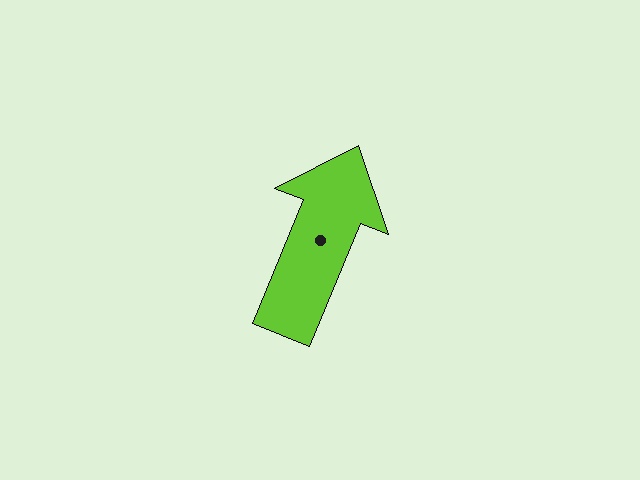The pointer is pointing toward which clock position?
Roughly 1 o'clock.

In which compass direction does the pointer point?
North.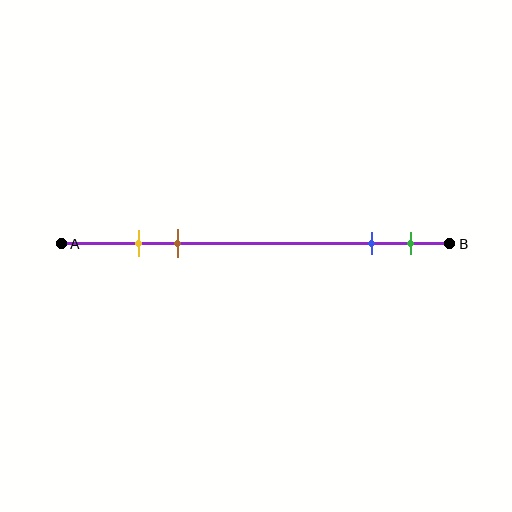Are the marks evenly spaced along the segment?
No, the marks are not evenly spaced.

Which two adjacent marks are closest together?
The yellow and brown marks are the closest adjacent pair.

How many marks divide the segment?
There are 4 marks dividing the segment.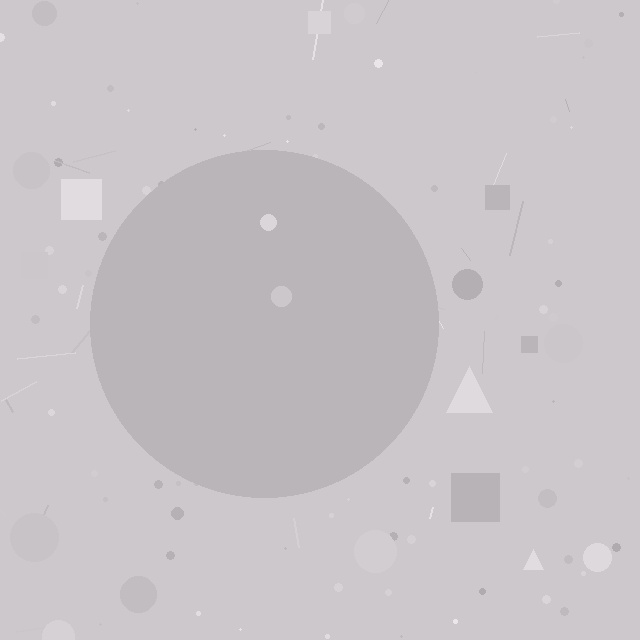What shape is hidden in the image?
A circle is hidden in the image.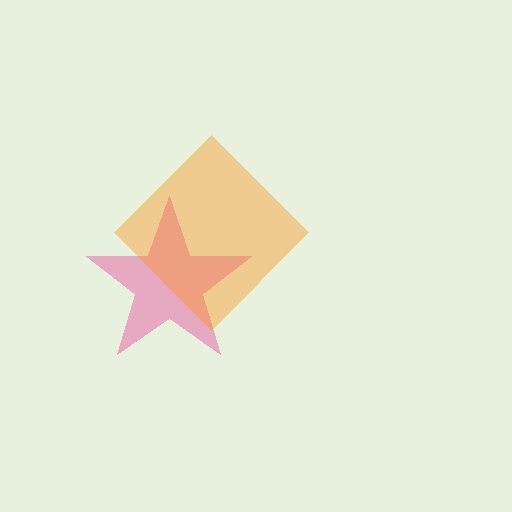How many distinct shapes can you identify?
There are 2 distinct shapes: a pink star, an orange diamond.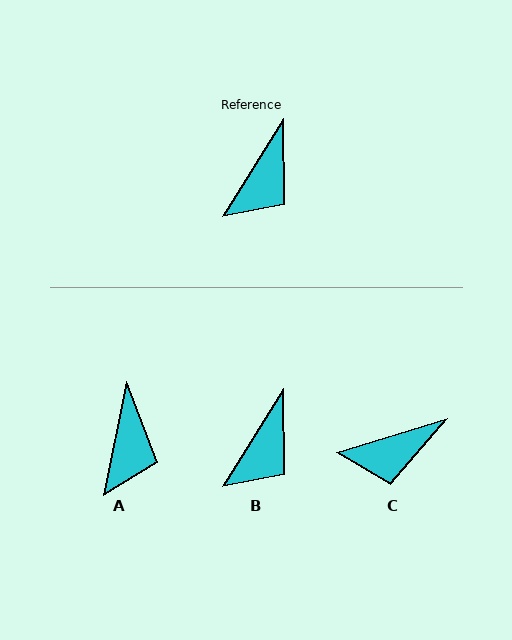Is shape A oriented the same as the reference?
No, it is off by about 21 degrees.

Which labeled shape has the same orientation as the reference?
B.